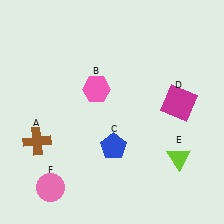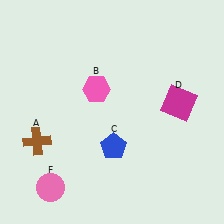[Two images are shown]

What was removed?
The lime triangle (E) was removed in Image 2.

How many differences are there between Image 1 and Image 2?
There is 1 difference between the two images.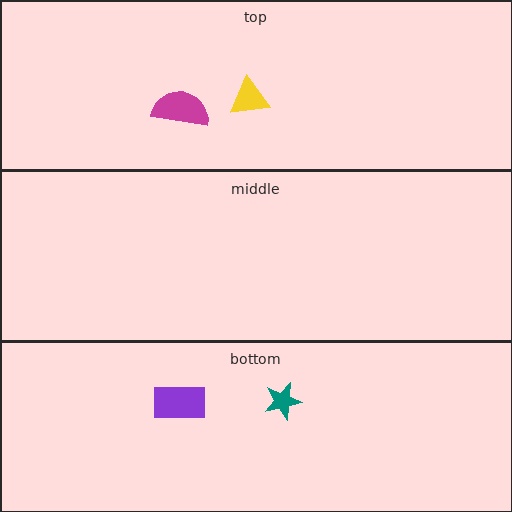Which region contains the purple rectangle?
The bottom region.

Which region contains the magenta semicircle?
The top region.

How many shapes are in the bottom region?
2.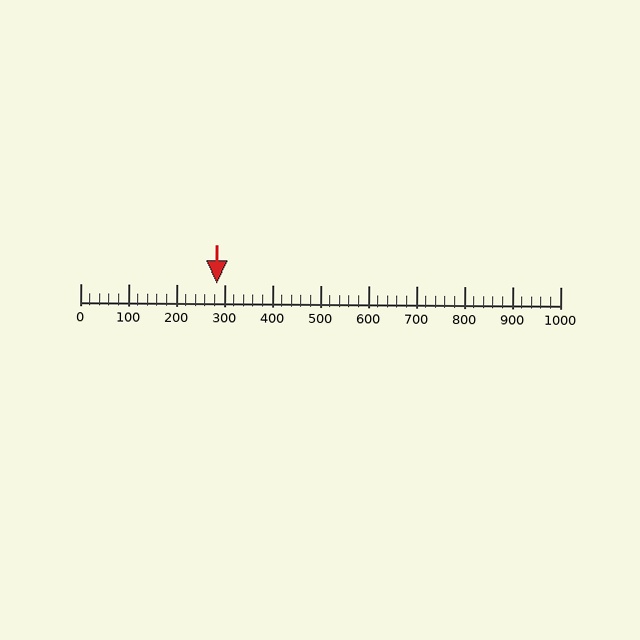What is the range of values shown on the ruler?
The ruler shows values from 0 to 1000.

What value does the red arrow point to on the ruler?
The red arrow points to approximately 285.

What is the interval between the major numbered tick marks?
The major tick marks are spaced 100 units apart.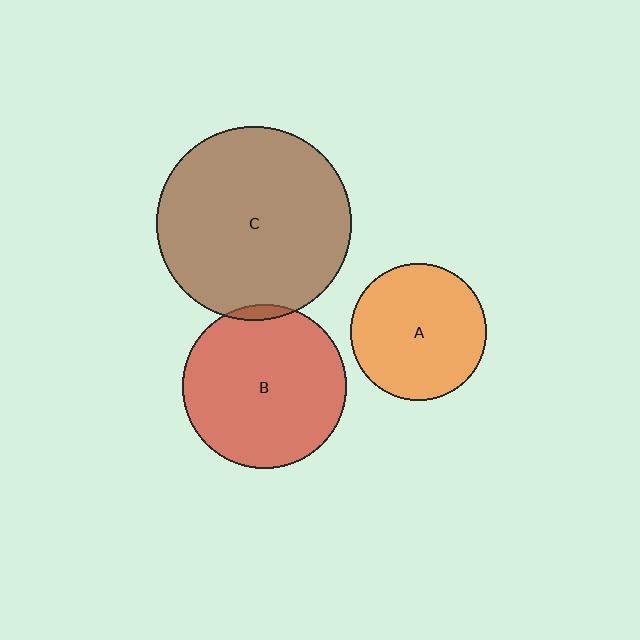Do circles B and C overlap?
Yes.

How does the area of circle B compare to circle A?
Approximately 1.4 times.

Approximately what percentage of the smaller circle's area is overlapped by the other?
Approximately 5%.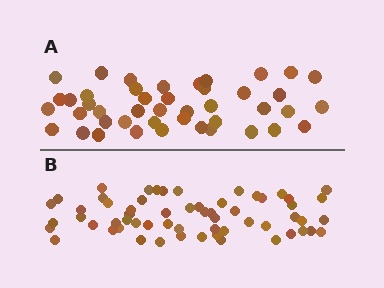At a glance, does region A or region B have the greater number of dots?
Region B (the bottom region) has more dots.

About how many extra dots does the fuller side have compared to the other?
Region B has approximately 15 more dots than region A.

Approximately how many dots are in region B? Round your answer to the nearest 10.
About 60 dots.